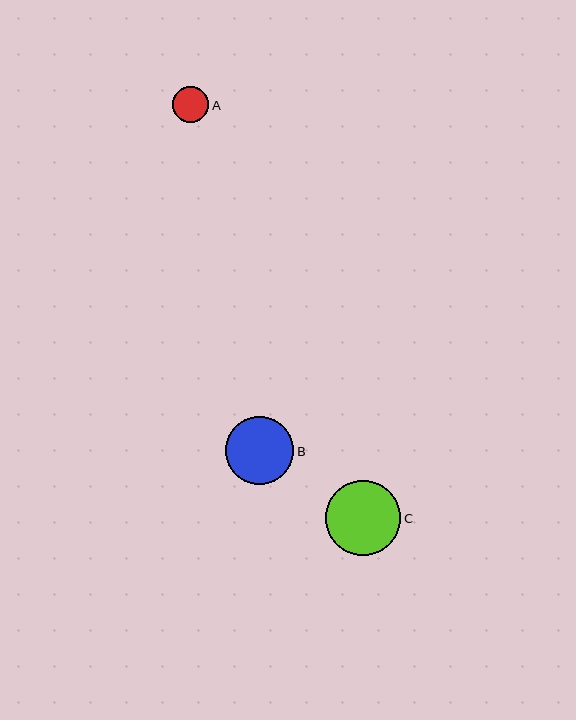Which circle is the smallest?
Circle A is the smallest with a size of approximately 36 pixels.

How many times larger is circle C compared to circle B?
Circle C is approximately 1.1 times the size of circle B.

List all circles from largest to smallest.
From largest to smallest: C, B, A.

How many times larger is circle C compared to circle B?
Circle C is approximately 1.1 times the size of circle B.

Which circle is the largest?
Circle C is the largest with a size of approximately 76 pixels.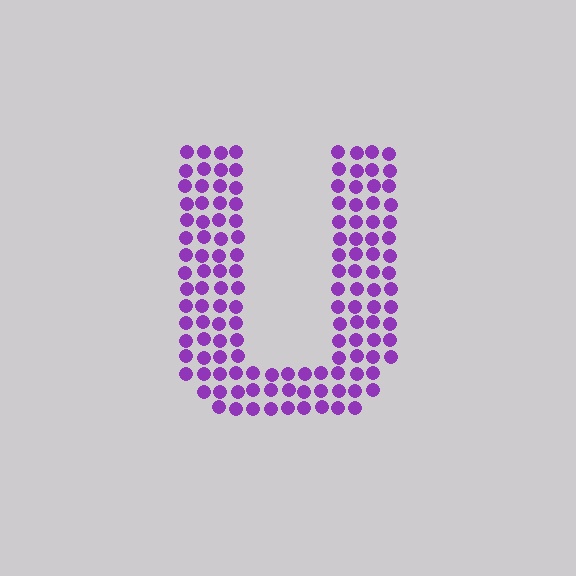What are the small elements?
The small elements are circles.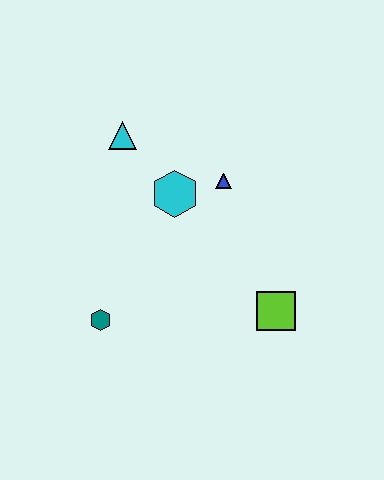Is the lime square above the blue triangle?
No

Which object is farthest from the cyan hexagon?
The lime square is farthest from the cyan hexagon.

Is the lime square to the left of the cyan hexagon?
No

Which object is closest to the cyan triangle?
The cyan hexagon is closest to the cyan triangle.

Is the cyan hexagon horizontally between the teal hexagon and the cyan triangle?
No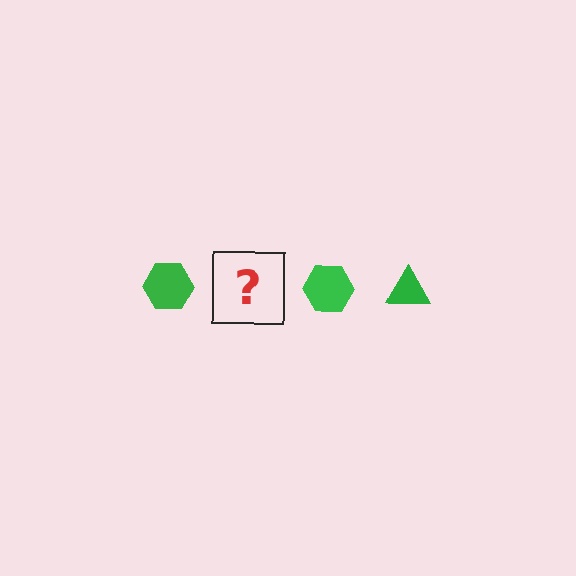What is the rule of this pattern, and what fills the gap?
The rule is that the pattern cycles through hexagon, triangle shapes in green. The gap should be filled with a green triangle.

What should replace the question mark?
The question mark should be replaced with a green triangle.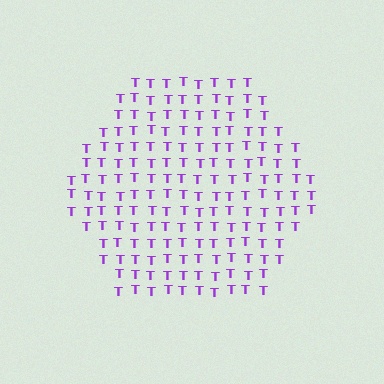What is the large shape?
The large shape is a hexagon.